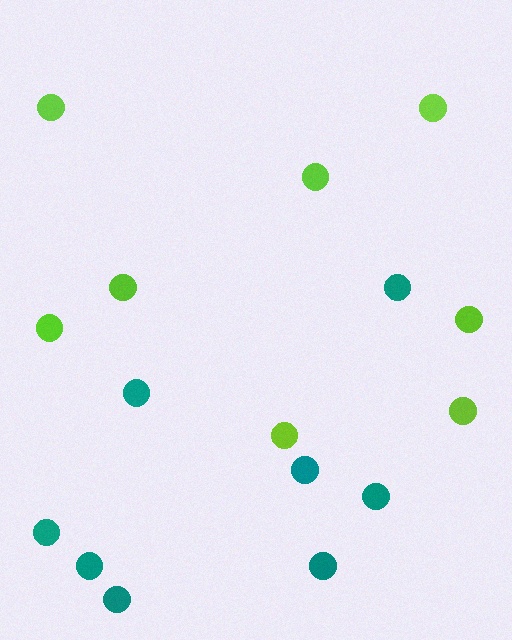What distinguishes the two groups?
There are 2 groups: one group of teal circles (8) and one group of lime circles (8).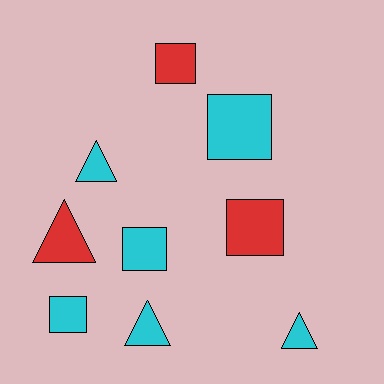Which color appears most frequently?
Cyan, with 6 objects.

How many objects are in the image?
There are 9 objects.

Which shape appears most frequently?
Square, with 5 objects.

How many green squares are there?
There are no green squares.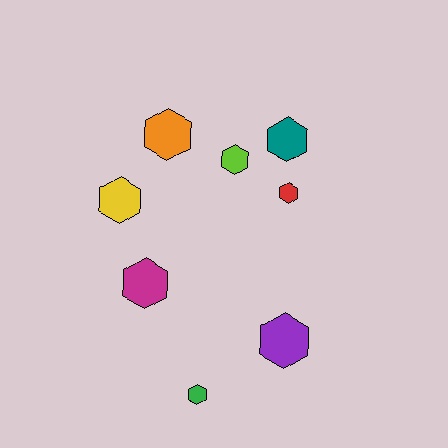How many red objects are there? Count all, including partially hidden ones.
There is 1 red object.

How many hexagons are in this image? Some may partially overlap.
There are 8 hexagons.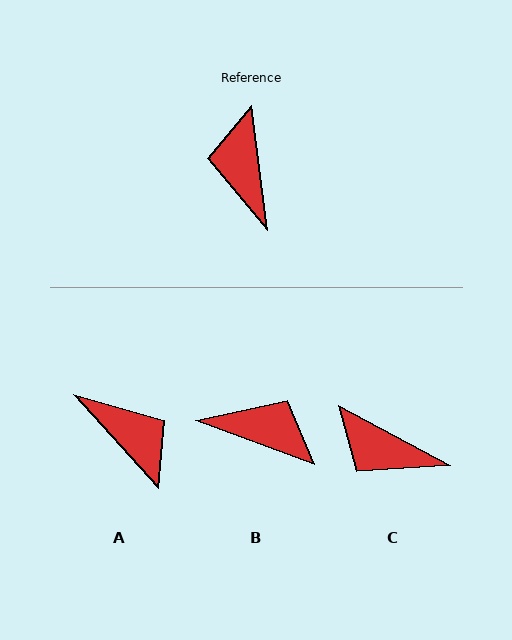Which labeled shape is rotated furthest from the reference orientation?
A, about 145 degrees away.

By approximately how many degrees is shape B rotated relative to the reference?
Approximately 117 degrees clockwise.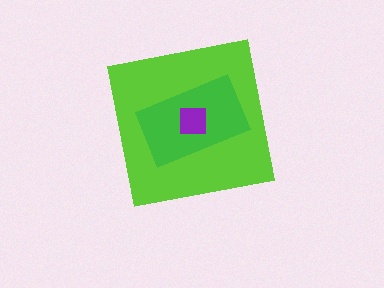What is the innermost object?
The purple square.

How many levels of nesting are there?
3.